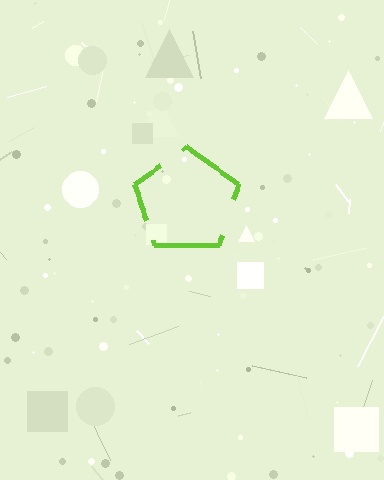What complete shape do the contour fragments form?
The contour fragments form a pentagon.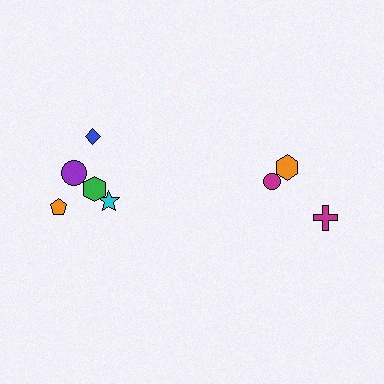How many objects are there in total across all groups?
There are 9 objects.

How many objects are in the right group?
There are 3 objects.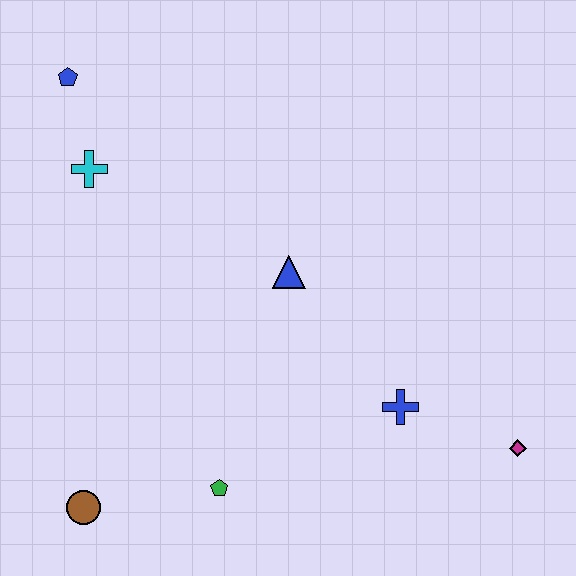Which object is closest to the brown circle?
The green pentagon is closest to the brown circle.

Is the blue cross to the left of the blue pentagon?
No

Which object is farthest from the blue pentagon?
The magenta diamond is farthest from the blue pentagon.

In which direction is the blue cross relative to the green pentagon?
The blue cross is to the right of the green pentagon.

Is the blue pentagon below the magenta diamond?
No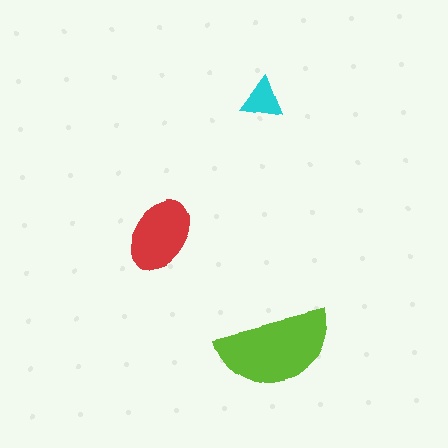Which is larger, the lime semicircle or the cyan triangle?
The lime semicircle.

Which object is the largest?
The lime semicircle.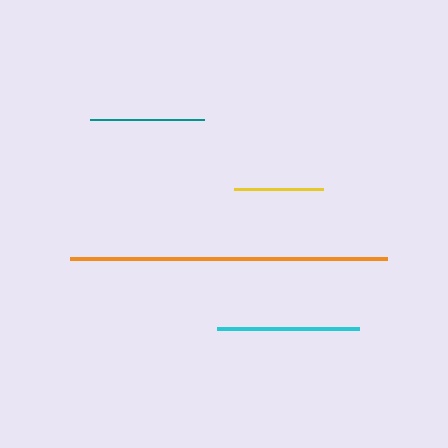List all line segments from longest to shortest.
From longest to shortest: orange, cyan, teal, yellow.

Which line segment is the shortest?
The yellow line is the shortest at approximately 89 pixels.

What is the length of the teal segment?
The teal segment is approximately 114 pixels long.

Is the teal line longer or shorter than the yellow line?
The teal line is longer than the yellow line.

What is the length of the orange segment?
The orange segment is approximately 317 pixels long.